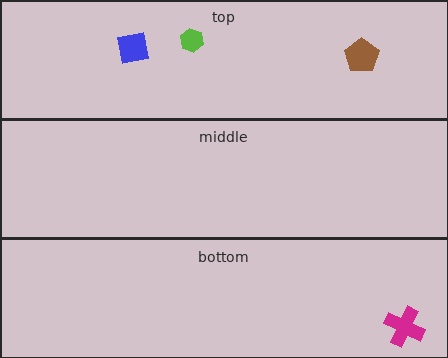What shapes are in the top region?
The lime hexagon, the brown pentagon, the blue square.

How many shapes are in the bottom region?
1.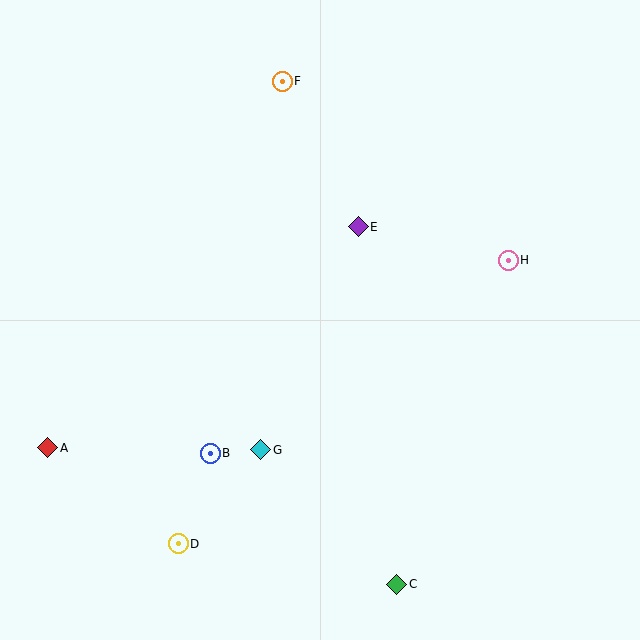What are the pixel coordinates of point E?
Point E is at (358, 227).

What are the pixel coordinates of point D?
Point D is at (178, 544).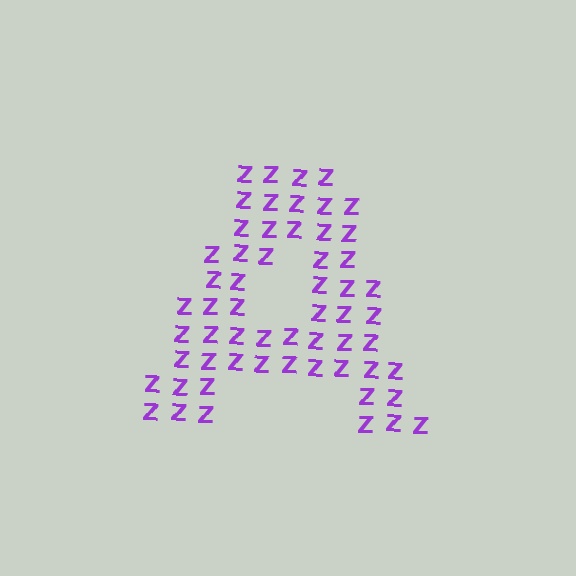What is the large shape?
The large shape is the letter A.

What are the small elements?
The small elements are letter Z's.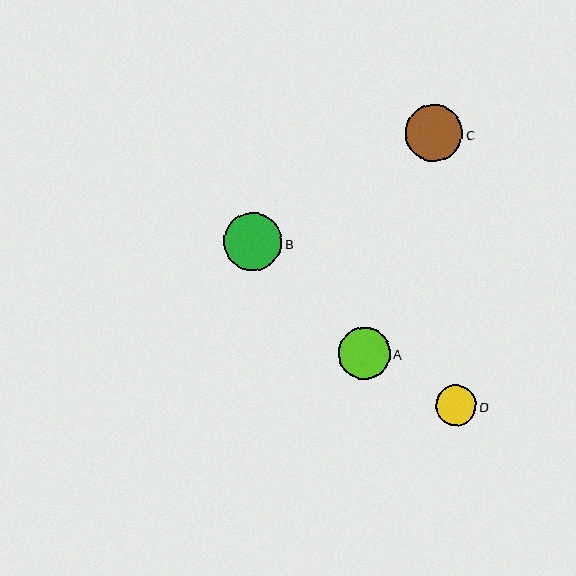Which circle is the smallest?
Circle D is the smallest with a size of approximately 41 pixels.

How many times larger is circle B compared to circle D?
Circle B is approximately 1.4 times the size of circle D.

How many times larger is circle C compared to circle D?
Circle C is approximately 1.4 times the size of circle D.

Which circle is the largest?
Circle B is the largest with a size of approximately 58 pixels.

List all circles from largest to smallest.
From largest to smallest: B, C, A, D.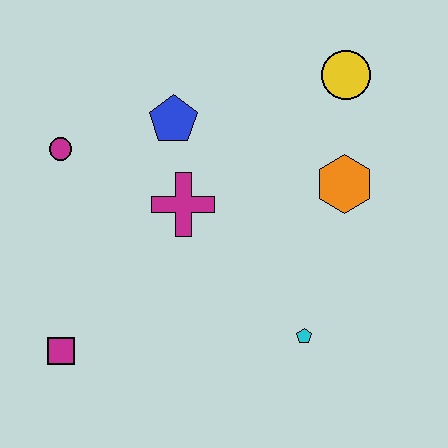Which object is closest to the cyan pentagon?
The orange hexagon is closest to the cyan pentagon.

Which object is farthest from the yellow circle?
The magenta square is farthest from the yellow circle.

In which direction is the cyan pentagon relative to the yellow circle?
The cyan pentagon is below the yellow circle.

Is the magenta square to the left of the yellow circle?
Yes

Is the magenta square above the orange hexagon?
No